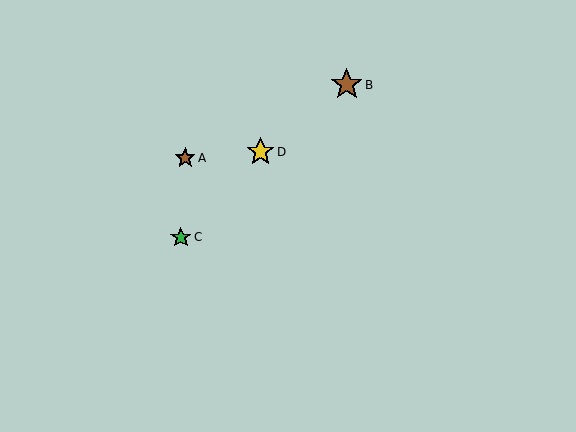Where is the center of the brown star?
The center of the brown star is at (185, 158).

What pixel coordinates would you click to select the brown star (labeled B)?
Click at (347, 85) to select the brown star B.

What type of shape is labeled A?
Shape A is a brown star.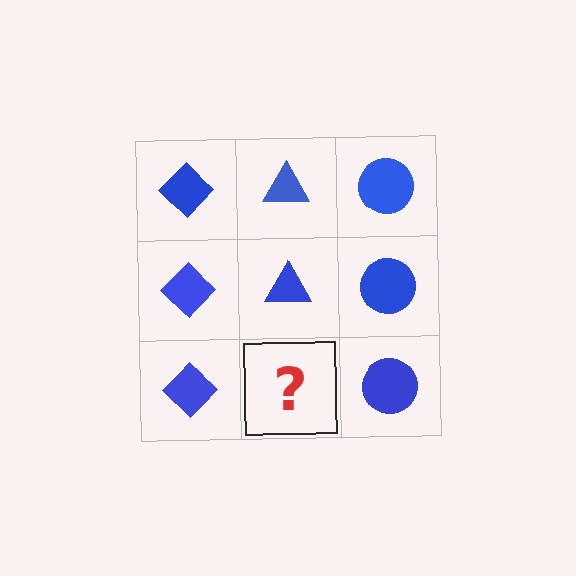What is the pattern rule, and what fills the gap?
The rule is that each column has a consistent shape. The gap should be filled with a blue triangle.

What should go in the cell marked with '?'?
The missing cell should contain a blue triangle.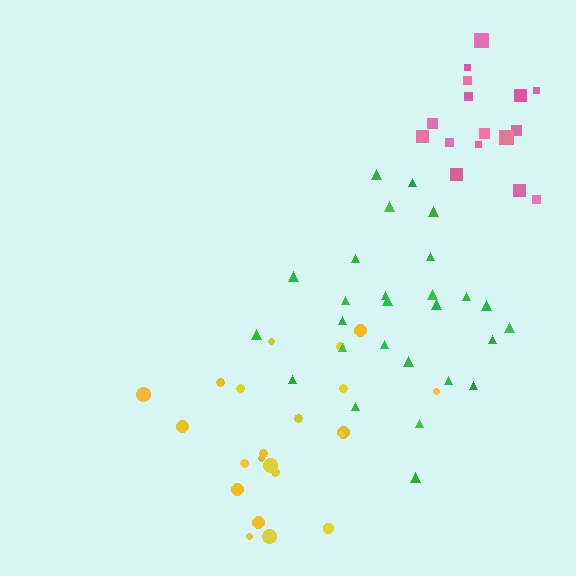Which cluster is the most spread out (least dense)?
Yellow.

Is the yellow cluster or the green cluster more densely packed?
Green.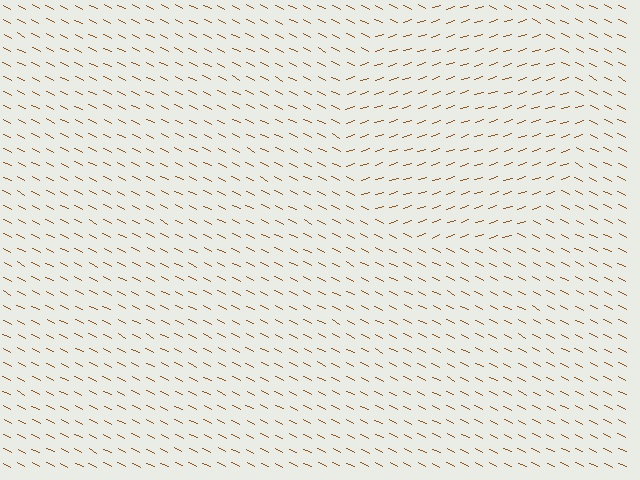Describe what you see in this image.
The image is filled with small brown line segments. A circle region in the image has lines oriented differently from the surrounding lines, creating a visible texture boundary.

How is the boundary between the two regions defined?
The boundary is defined purely by a change in line orientation (approximately 45 degrees difference). All lines are the same color and thickness.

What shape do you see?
I see a circle.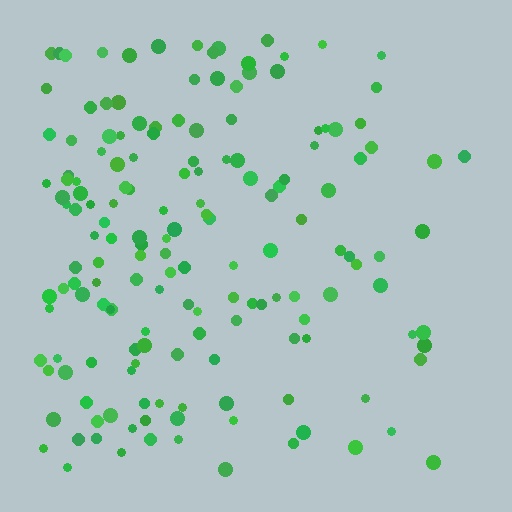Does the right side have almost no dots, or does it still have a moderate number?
Still a moderate number, just noticeably fewer than the left.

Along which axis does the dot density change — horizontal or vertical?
Horizontal.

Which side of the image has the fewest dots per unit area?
The right.